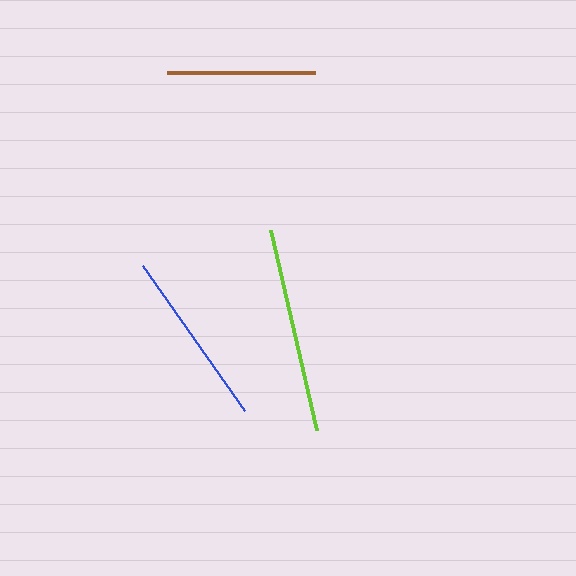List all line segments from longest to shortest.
From longest to shortest: lime, blue, brown.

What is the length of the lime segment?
The lime segment is approximately 205 pixels long.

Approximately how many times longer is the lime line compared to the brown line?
The lime line is approximately 1.4 times the length of the brown line.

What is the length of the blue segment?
The blue segment is approximately 177 pixels long.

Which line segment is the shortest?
The brown line is the shortest at approximately 148 pixels.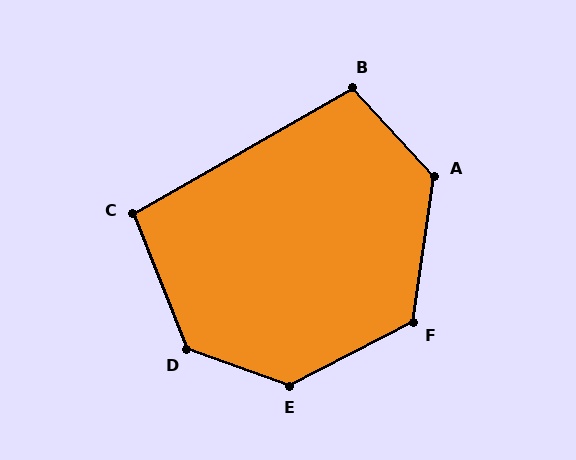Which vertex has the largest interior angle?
E, at approximately 133 degrees.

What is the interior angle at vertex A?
Approximately 129 degrees (obtuse).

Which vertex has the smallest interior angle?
C, at approximately 98 degrees.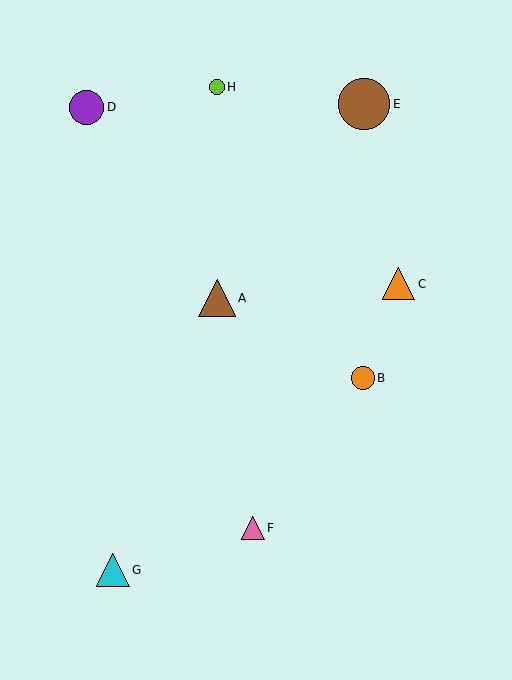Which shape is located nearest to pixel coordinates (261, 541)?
The pink triangle (labeled F) at (253, 528) is nearest to that location.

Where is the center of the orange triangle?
The center of the orange triangle is at (399, 284).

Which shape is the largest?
The brown circle (labeled E) is the largest.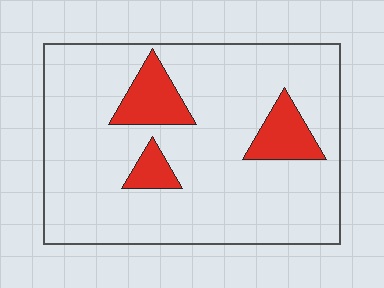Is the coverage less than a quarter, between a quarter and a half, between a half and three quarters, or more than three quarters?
Less than a quarter.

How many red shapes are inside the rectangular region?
3.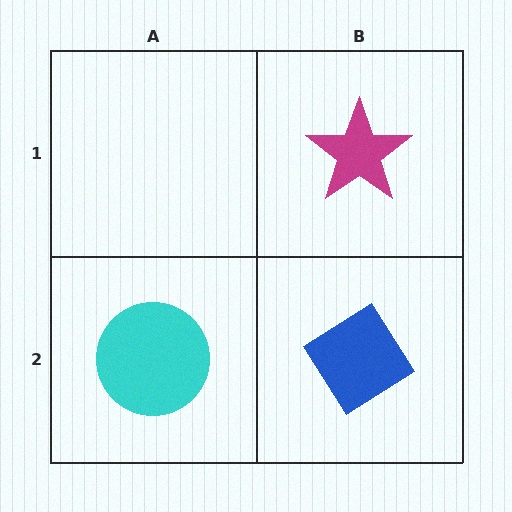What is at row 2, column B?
A blue diamond.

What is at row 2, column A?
A cyan circle.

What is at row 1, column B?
A magenta star.